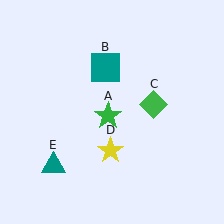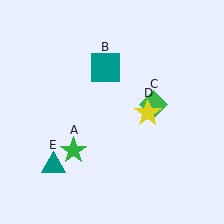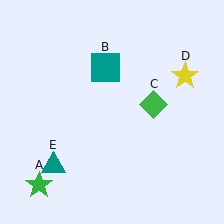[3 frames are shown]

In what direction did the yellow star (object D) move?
The yellow star (object D) moved up and to the right.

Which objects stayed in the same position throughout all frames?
Teal square (object B) and green diamond (object C) and teal triangle (object E) remained stationary.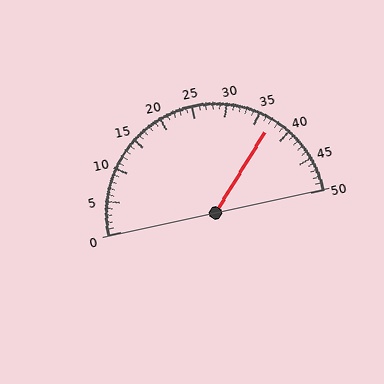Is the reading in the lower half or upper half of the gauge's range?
The reading is in the upper half of the range (0 to 50).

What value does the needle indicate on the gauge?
The needle indicates approximately 37.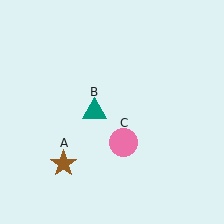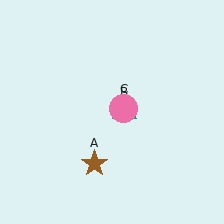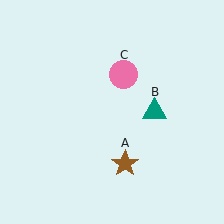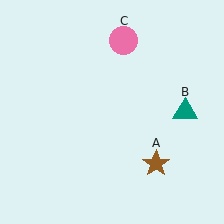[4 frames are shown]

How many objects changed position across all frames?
3 objects changed position: brown star (object A), teal triangle (object B), pink circle (object C).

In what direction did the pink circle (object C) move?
The pink circle (object C) moved up.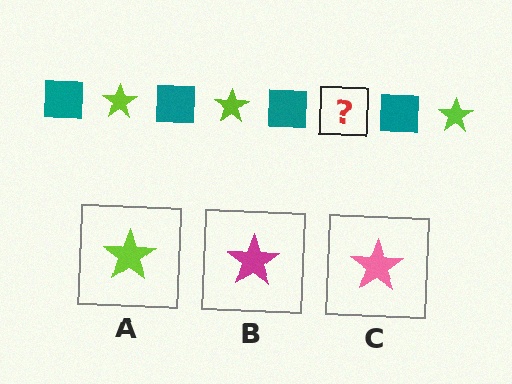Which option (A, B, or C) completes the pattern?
A.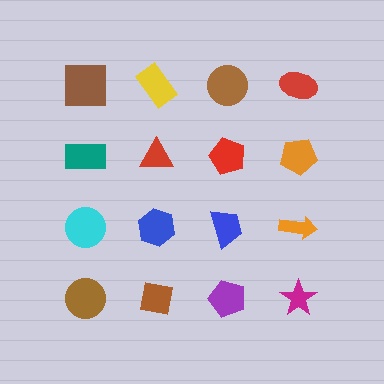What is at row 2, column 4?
An orange pentagon.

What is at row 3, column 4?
An orange arrow.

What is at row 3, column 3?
A blue trapezoid.